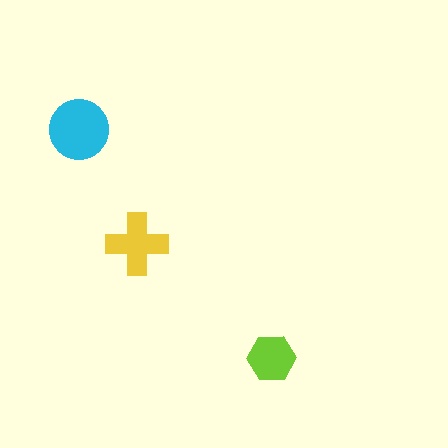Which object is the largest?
The cyan circle.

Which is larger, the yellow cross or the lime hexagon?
The yellow cross.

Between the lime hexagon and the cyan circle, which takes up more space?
The cyan circle.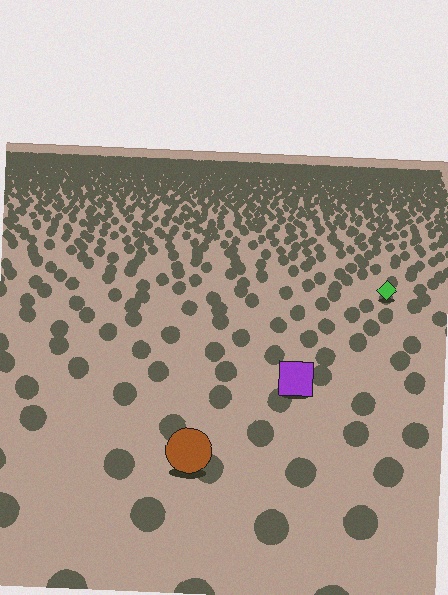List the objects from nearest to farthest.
From nearest to farthest: the brown circle, the purple square, the green diamond.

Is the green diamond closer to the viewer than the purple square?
No. The purple square is closer — you can tell from the texture gradient: the ground texture is coarser near it.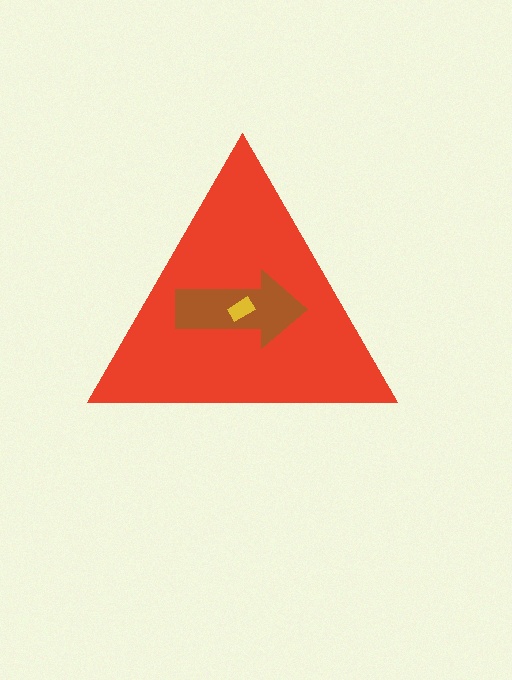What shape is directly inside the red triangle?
The brown arrow.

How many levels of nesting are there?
3.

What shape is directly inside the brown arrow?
The yellow rectangle.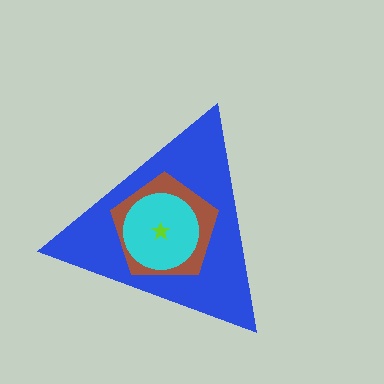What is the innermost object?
The lime star.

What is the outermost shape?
The blue triangle.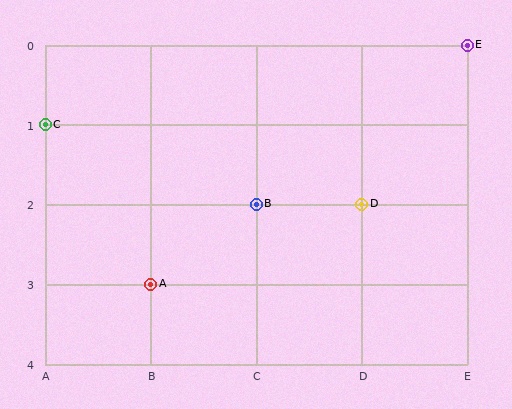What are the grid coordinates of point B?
Point B is at grid coordinates (C, 2).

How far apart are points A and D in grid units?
Points A and D are 2 columns and 1 row apart (about 2.2 grid units diagonally).